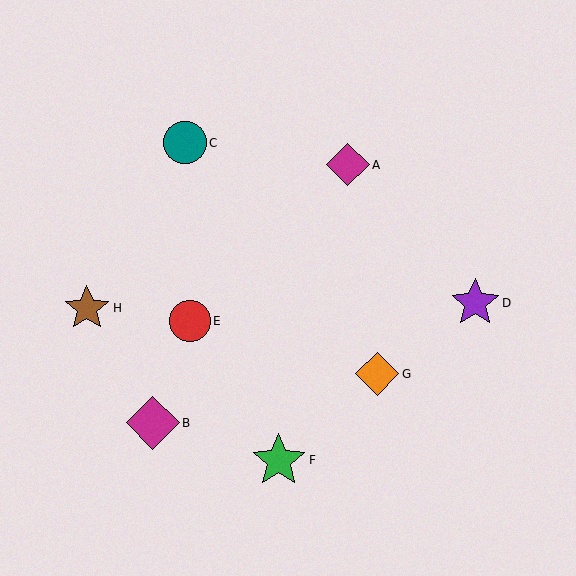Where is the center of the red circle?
The center of the red circle is at (190, 321).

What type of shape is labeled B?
Shape B is a magenta diamond.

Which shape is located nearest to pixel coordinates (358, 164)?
The magenta diamond (labeled A) at (348, 165) is nearest to that location.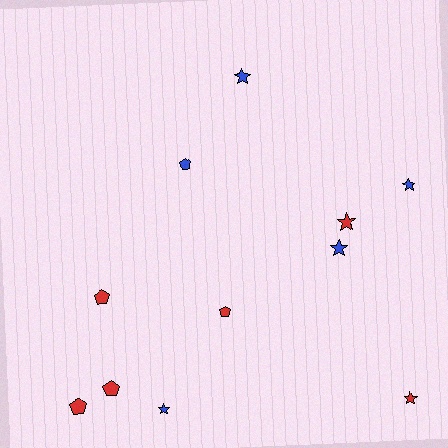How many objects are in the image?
There are 11 objects.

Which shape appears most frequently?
Star, with 6 objects.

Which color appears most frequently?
Red, with 6 objects.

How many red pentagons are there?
There are 4 red pentagons.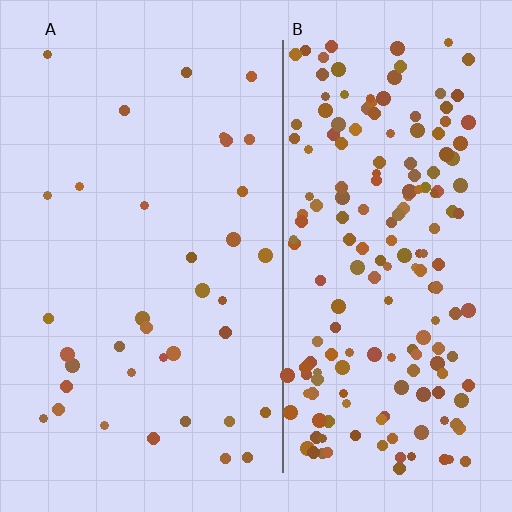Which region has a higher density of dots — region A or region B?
B (the right).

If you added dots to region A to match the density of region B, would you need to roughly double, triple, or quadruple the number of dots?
Approximately quadruple.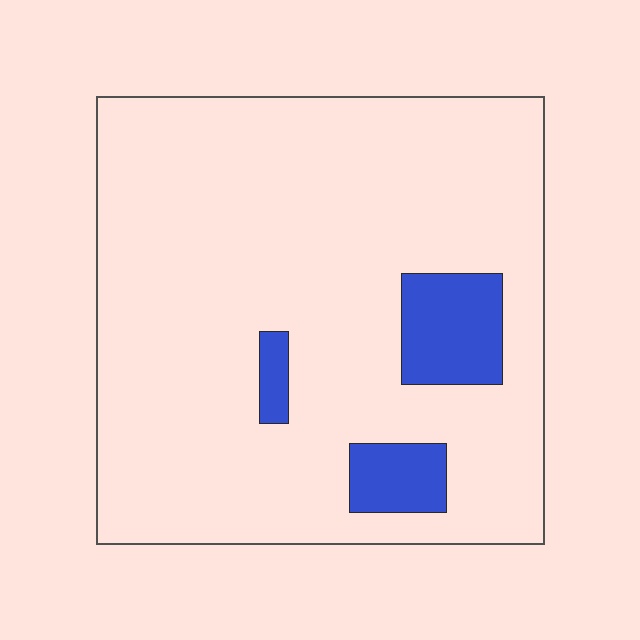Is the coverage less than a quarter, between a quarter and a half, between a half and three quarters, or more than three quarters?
Less than a quarter.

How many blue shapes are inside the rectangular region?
3.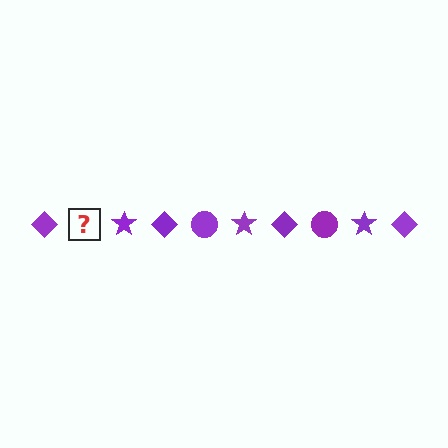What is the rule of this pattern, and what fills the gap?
The rule is that the pattern cycles through diamond, circle, star shapes in purple. The gap should be filled with a purple circle.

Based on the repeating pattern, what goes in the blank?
The blank should be a purple circle.